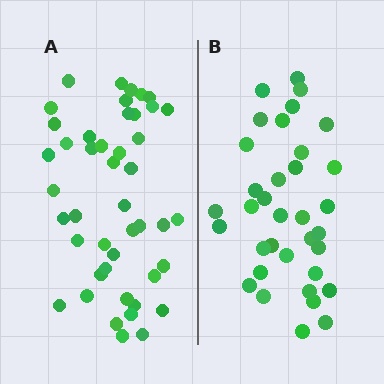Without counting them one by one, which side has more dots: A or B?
Region A (the left region) has more dots.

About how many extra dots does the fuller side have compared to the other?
Region A has roughly 10 or so more dots than region B.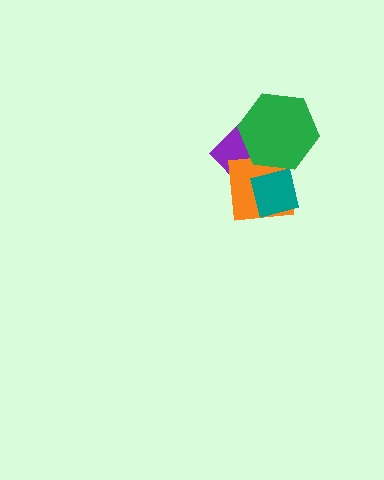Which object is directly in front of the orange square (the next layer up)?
The teal square is directly in front of the orange square.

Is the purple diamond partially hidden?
Yes, it is partially covered by another shape.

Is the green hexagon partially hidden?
No, no other shape covers it.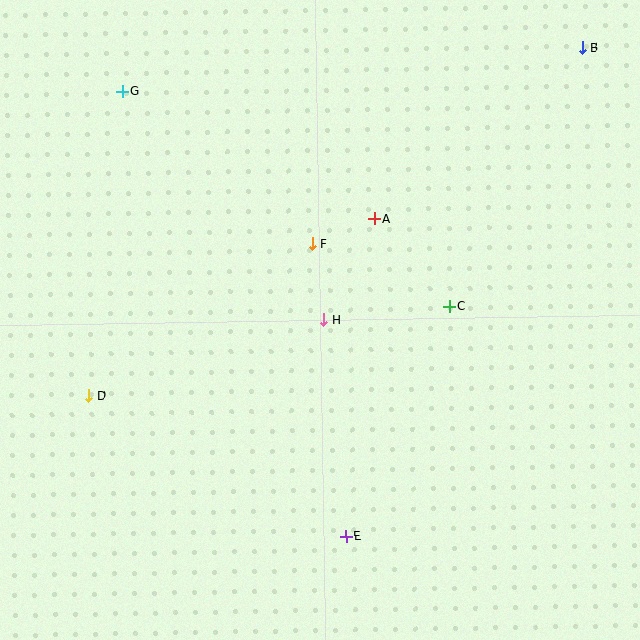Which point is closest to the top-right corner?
Point B is closest to the top-right corner.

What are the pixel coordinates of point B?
Point B is at (582, 48).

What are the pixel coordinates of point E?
Point E is at (346, 536).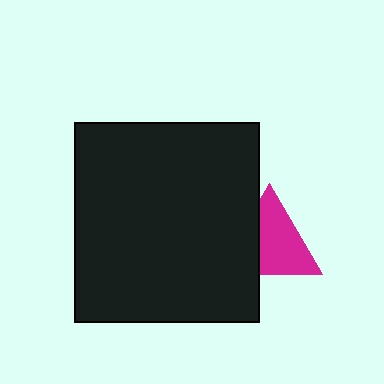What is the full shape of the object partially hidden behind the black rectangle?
The partially hidden object is a magenta triangle.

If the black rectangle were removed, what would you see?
You would see the complete magenta triangle.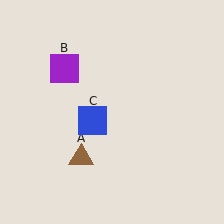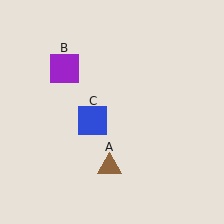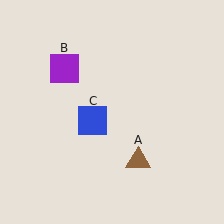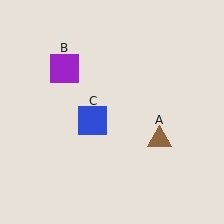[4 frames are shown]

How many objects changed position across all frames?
1 object changed position: brown triangle (object A).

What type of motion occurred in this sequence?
The brown triangle (object A) rotated counterclockwise around the center of the scene.